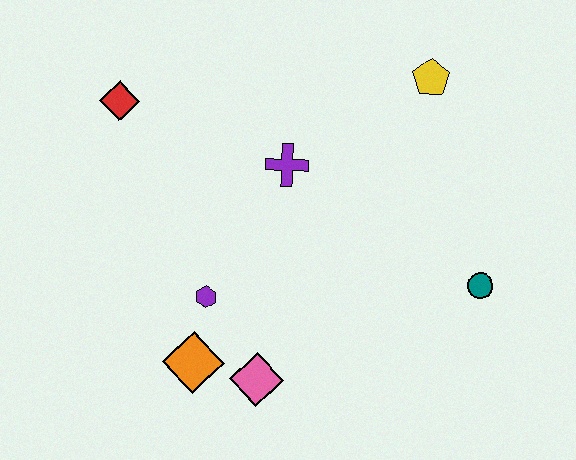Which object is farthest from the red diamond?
The teal circle is farthest from the red diamond.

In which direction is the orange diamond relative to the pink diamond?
The orange diamond is to the left of the pink diamond.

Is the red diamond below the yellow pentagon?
Yes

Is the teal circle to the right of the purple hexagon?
Yes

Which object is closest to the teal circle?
The yellow pentagon is closest to the teal circle.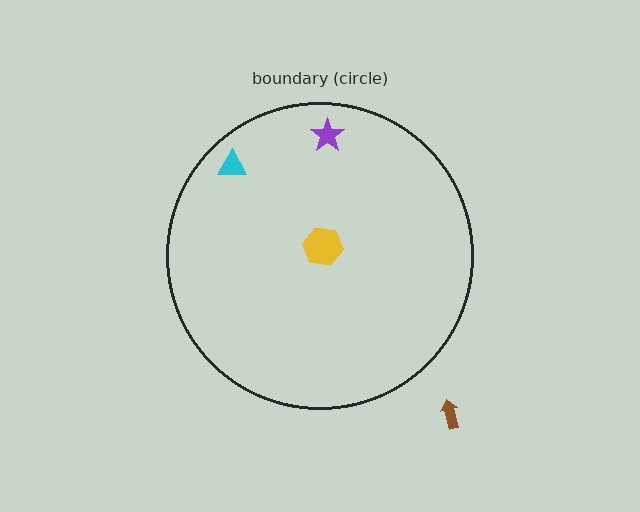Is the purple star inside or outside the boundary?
Inside.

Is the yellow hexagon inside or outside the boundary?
Inside.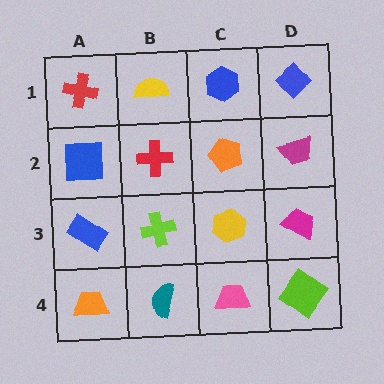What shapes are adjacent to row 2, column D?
A blue diamond (row 1, column D), a magenta trapezoid (row 3, column D), an orange pentagon (row 2, column C).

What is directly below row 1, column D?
A magenta trapezoid.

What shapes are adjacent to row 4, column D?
A magenta trapezoid (row 3, column D), a pink trapezoid (row 4, column C).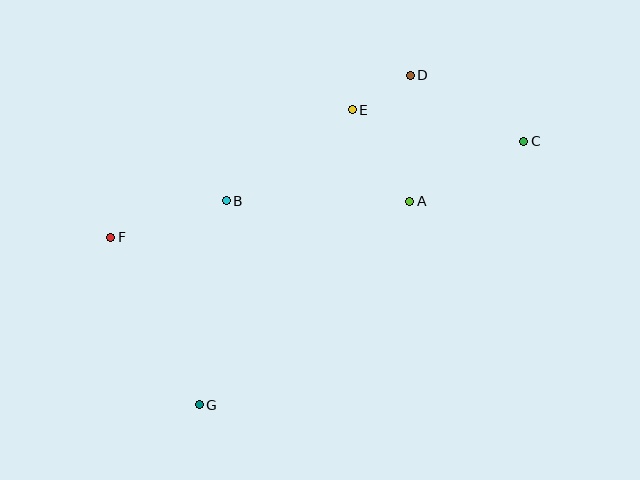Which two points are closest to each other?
Points D and E are closest to each other.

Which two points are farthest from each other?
Points C and F are farthest from each other.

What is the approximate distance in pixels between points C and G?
The distance between C and G is approximately 418 pixels.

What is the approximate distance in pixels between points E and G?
The distance between E and G is approximately 332 pixels.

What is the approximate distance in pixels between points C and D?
The distance between C and D is approximately 131 pixels.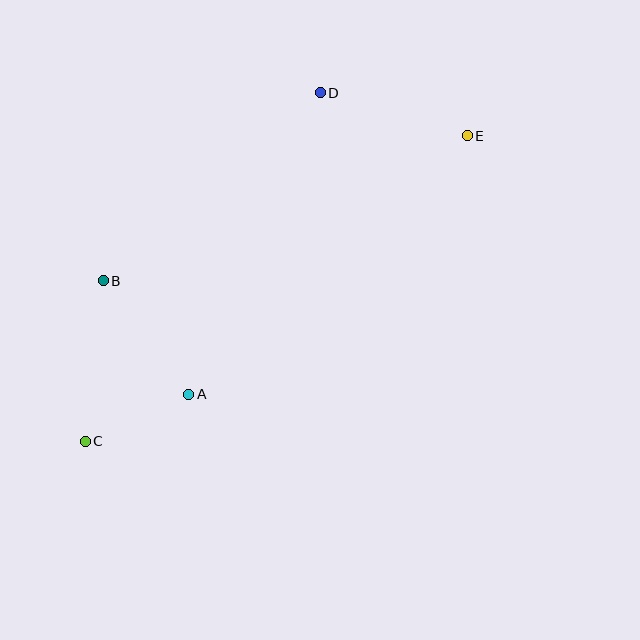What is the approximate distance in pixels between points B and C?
The distance between B and C is approximately 161 pixels.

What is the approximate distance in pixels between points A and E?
The distance between A and E is approximately 380 pixels.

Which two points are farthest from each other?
Points C and E are farthest from each other.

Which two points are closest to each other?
Points A and C are closest to each other.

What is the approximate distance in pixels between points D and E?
The distance between D and E is approximately 153 pixels.